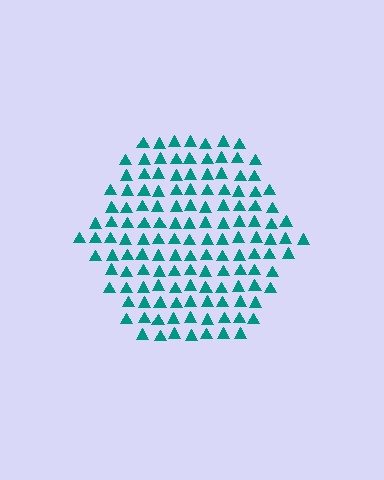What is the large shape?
The large shape is a hexagon.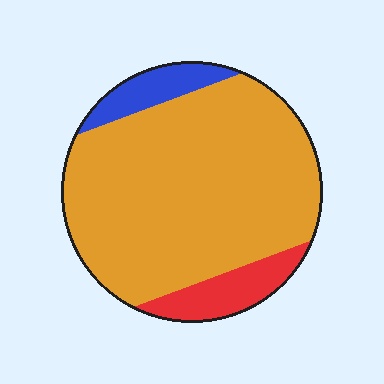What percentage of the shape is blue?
Blue covers 9% of the shape.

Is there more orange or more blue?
Orange.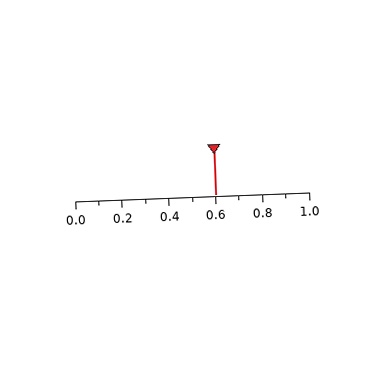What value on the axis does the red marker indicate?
The marker indicates approximately 0.6.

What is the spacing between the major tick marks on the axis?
The major ticks are spaced 0.2 apart.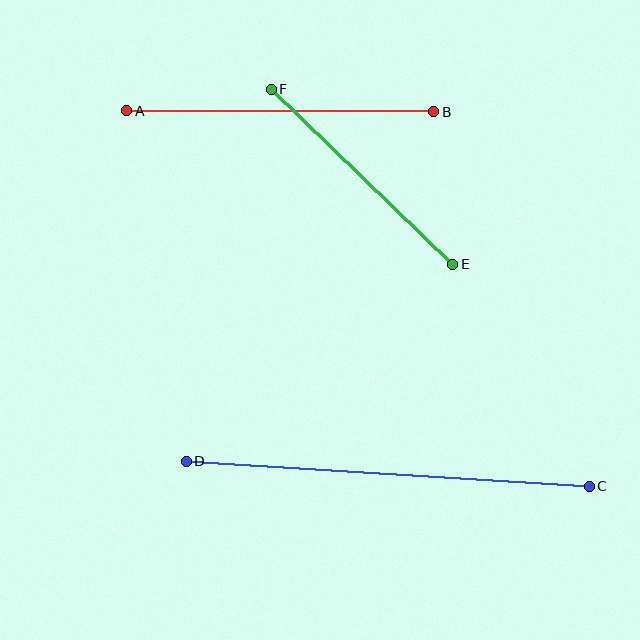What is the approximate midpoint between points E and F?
The midpoint is at approximately (362, 177) pixels.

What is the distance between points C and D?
The distance is approximately 404 pixels.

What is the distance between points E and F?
The distance is approximately 252 pixels.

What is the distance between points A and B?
The distance is approximately 307 pixels.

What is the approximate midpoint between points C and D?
The midpoint is at approximately (388, 474) pixels.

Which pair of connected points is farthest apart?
Points C and D are farthest apart.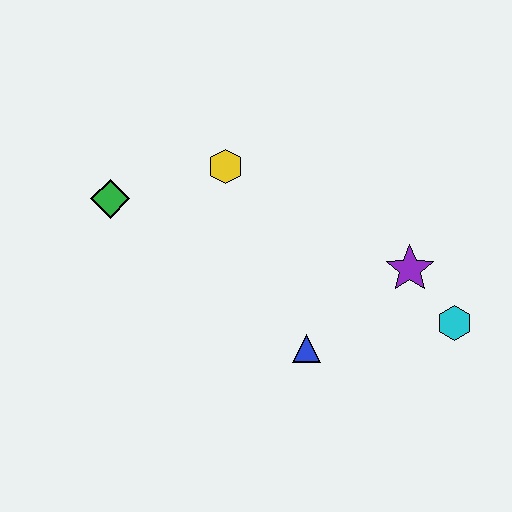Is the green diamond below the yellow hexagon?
Yes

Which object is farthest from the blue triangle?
The green diamond is farthest from the blue triangle.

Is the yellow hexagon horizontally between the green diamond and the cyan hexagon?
Yes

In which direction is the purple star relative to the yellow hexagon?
The purple star is to the right of the yellow hexagon.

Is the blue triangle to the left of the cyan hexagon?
Yes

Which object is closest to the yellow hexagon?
The green diamond is closest to the yellow hexagon.